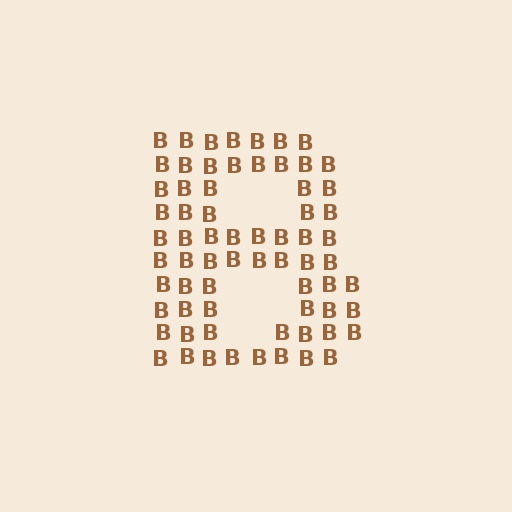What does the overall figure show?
The overall figure shows the letter B.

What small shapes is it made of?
It is made of small letter B's.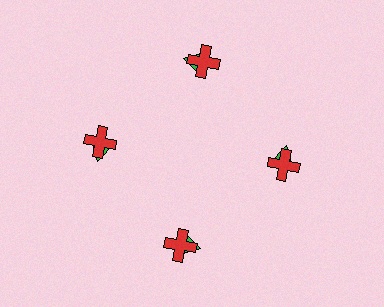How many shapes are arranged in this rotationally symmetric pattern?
There are 8 shapes, arranged in 4 groups of 2.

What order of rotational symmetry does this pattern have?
This pattern has 4-fold rotational symmetry.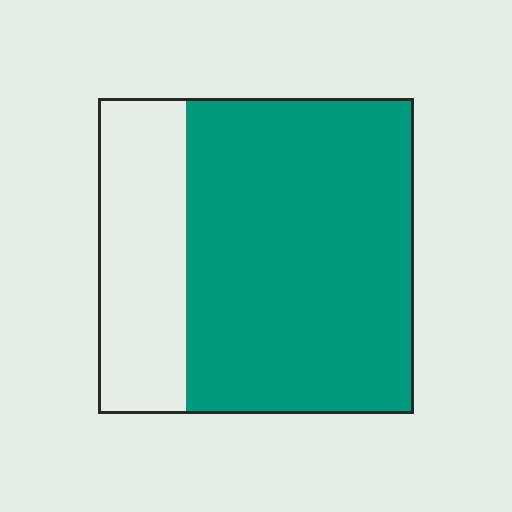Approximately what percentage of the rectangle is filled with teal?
Approximately 70%.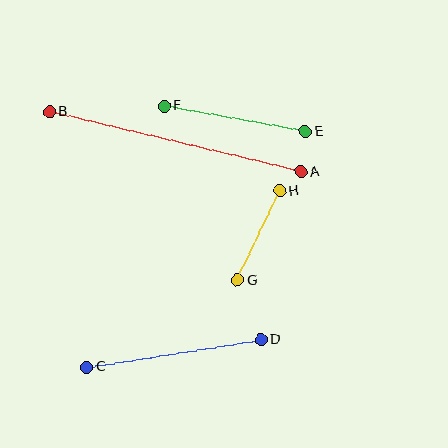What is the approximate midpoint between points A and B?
The midpoint is at approximately (175, 142) pixels.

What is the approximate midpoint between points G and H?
The midpoint is at approximately (259, 236) pixels.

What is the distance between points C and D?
The distance is approximately 177 pixels.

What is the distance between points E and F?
The distance is approximately 143 pixels.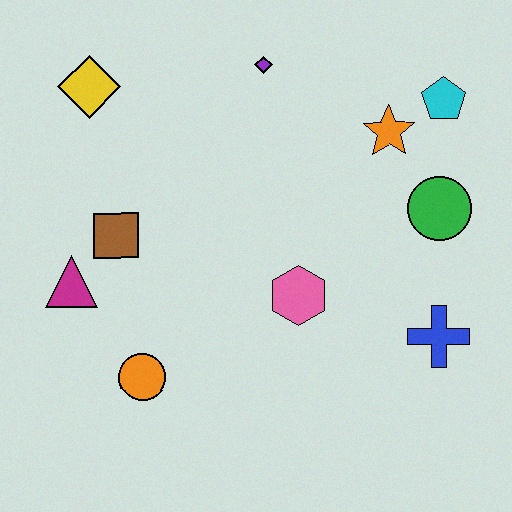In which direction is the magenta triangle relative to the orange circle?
The magenta triangle is above the orange circle.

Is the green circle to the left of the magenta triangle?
No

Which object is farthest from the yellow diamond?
The blue cross is farthest from the yellow diamond.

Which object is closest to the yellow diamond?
The brown square is closest to the yellow diamond.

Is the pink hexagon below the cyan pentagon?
Yes